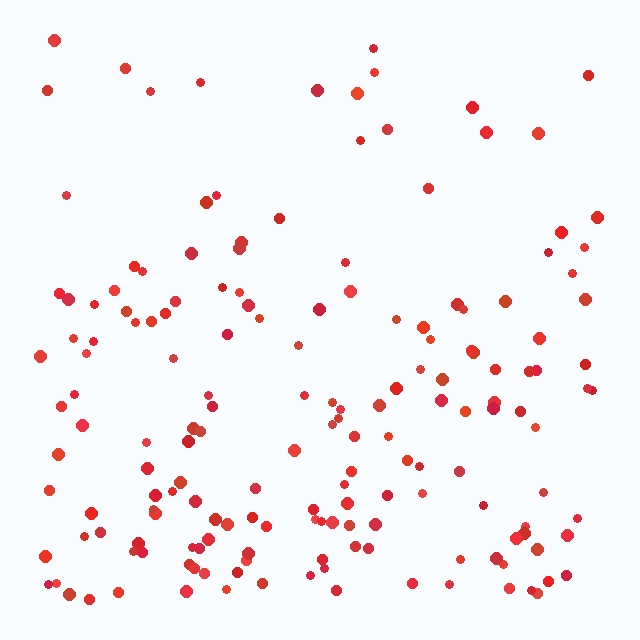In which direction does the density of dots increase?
From top to bottom, with the bottom side densest.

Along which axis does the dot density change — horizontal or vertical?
Vertical.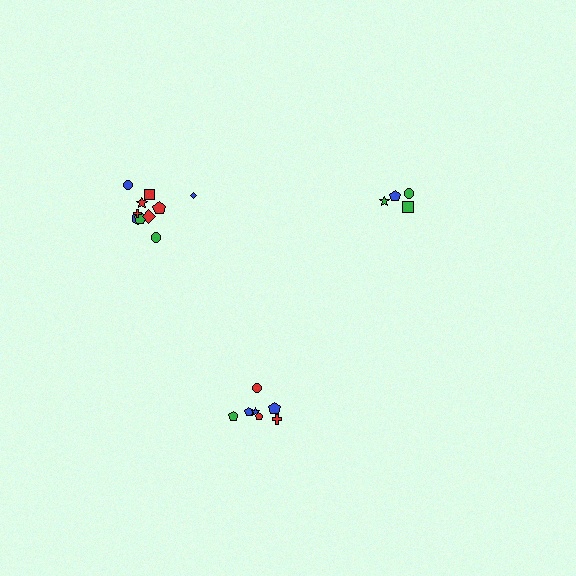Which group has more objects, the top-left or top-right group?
The top-left group.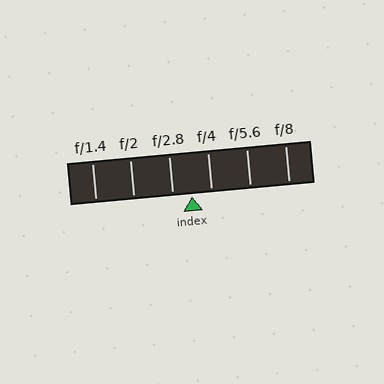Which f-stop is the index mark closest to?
The index mark is closest to f/2.8.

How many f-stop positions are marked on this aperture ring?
There are 6 f-stop positions marked.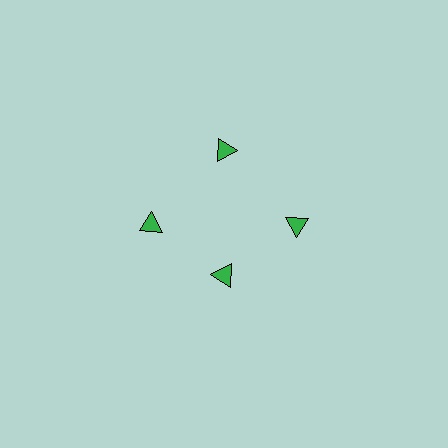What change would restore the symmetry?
The symmetry would be restored by moving it outward, back onto the ring so that all 4 triangles sit at equal angles and equal distance from the center.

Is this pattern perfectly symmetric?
No. The 4 green triangles are arranged in a ring, but one element near the 6 o'clock position is pulled inward toward the center, breaking the 4-fold rotational symmetry.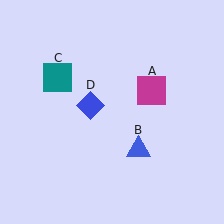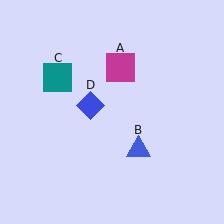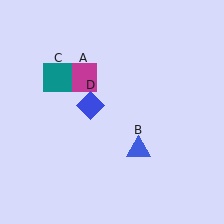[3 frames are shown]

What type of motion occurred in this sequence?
The magenta square (object A) rotated counterclockwise around the center of the scene.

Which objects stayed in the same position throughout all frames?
Blue triangle (object B) and teal square (object C) and blue diamond (object D) remained stationary.